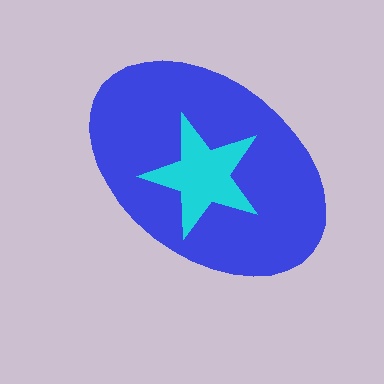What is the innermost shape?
The cyan star.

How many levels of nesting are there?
2.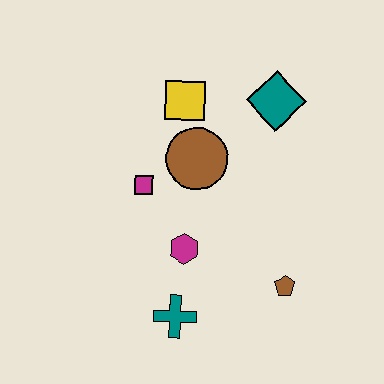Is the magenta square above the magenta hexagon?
Yes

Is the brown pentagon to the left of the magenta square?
No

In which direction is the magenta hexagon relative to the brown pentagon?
The magenta hexagon is to the left of the brown pentagon.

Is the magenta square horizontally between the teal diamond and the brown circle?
No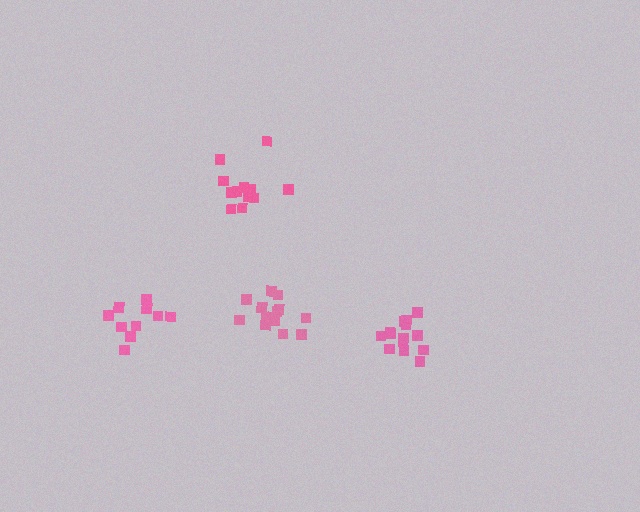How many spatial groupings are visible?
There are 4 spatial groupings.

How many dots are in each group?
Group 1: 14 dots, Group 2: 10 dots, Group 3: 14 dots, Group 4: 12 dots (50 total).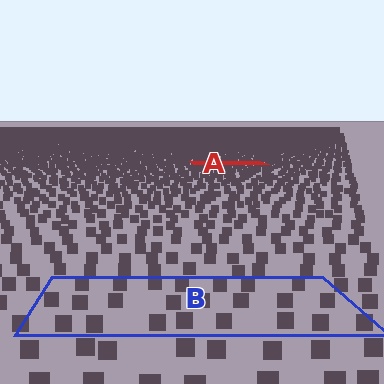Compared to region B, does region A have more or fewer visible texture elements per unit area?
Region A has more texture elements per unit area — they are packed more densely because it is farther away.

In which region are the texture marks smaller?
The texture marks are smaller in region A, because it is farther away.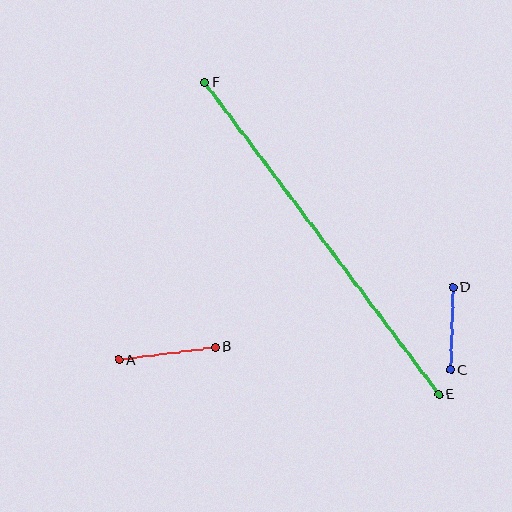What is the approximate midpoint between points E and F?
The midpoint is at approximately (322, 238) pixels.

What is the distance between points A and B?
The distance is approximately 98 pixels.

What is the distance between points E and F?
The distance is approximately 390 pixels.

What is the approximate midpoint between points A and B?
The midpoint is at approximately (167, 354) pixels.